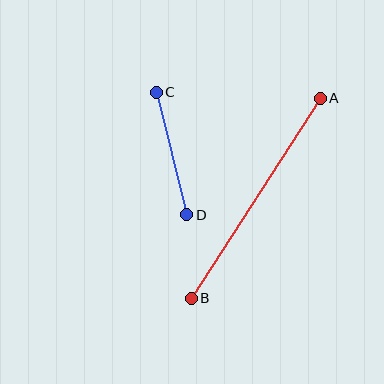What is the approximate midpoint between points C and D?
The midpoint is at approximately (171, 154) pixels.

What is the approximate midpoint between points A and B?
The midpoint is at approximately (256, 198) pixels.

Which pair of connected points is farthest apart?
Points A and B are farthest apart.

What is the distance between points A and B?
The distance is approximately 238 pixels.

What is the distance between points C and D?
The distance is approximately 126 pixels.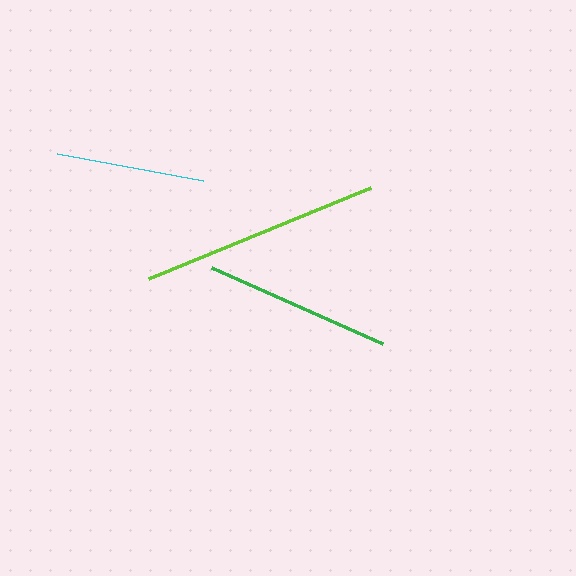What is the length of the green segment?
The green segment is approximately 187 pixels long.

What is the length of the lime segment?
The lime segment is approximately 240 pixels long.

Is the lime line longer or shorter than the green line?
The lime line is longer than the green line.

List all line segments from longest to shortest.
From longest to shortest: lime, green, cyan.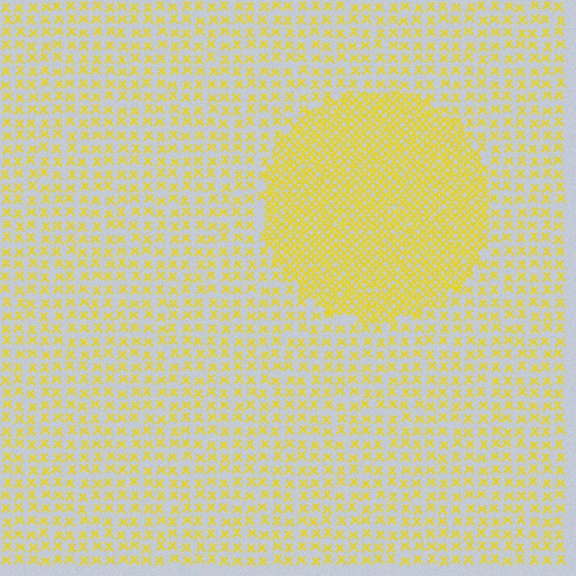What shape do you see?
I see a circle.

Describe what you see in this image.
The image contains small yellow elements arranged at two different densities. A circle-shaped region is visible where the elements are more densely packed than the surrounding area.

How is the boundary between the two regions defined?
The boundary is defined by a change in element density (approximately 2.4x ratio). All elements are the same color, size, and shape.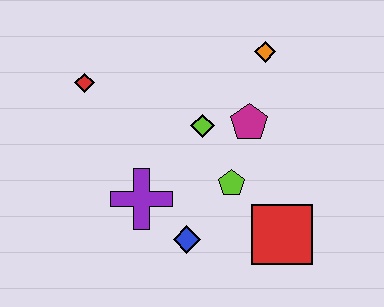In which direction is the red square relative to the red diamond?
The red square is to the right of the red diamond.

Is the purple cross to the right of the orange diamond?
No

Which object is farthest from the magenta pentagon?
The red diamond is farthest from the magenta pentagon.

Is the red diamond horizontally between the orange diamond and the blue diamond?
No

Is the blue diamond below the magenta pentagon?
Yes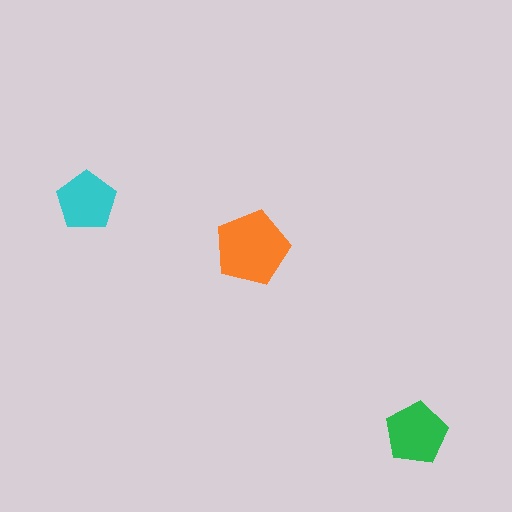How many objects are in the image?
There are 3 objects in the image.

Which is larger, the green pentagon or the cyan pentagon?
The green one.